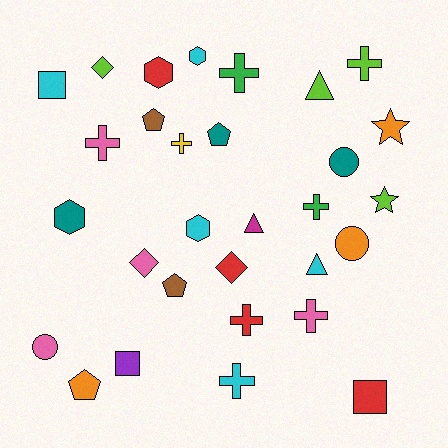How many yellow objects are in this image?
There is 1 yellow object.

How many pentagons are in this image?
There are 4 pentagons.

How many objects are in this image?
There are 30 objects.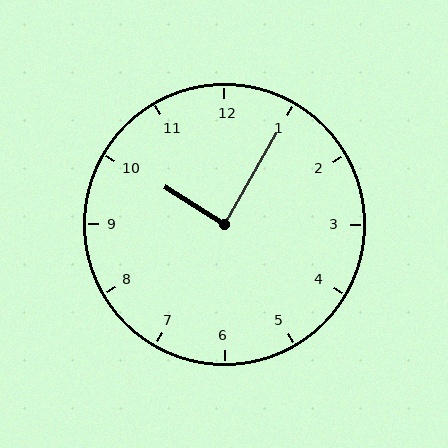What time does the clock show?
10:05.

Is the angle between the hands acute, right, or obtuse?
It is right.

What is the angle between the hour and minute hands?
Approximately 88 degrees.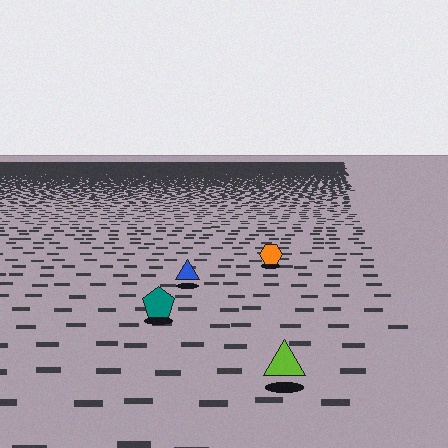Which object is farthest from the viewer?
The orange hexagon is farthest from the viewer. It appears smaller and the ground texture around it is denser.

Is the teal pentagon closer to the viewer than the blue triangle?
Yes. The teal pentagon is closer — you can tell from the texture gradient: the ground texture is coarser near it.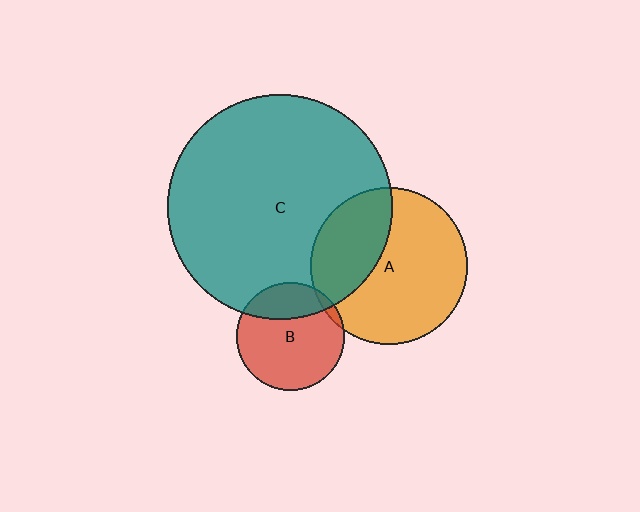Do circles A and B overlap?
Yes.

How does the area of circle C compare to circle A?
Approximately 2.0 times.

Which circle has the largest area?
Circle C (teal).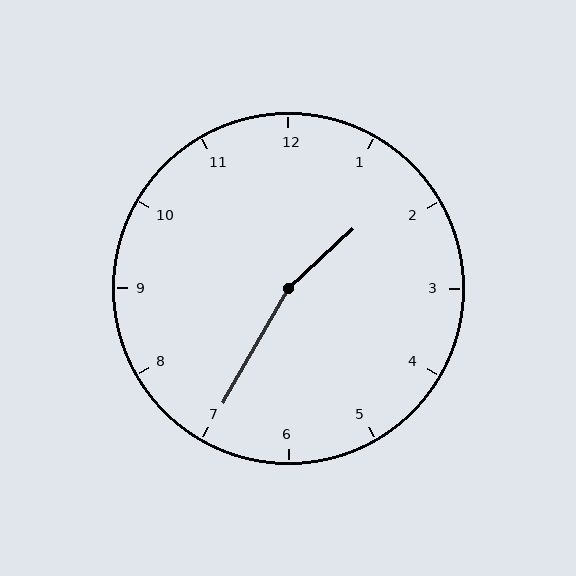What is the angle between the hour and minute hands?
Approximately 162 degrees.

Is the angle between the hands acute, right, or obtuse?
It is obtuse.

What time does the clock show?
1:35.